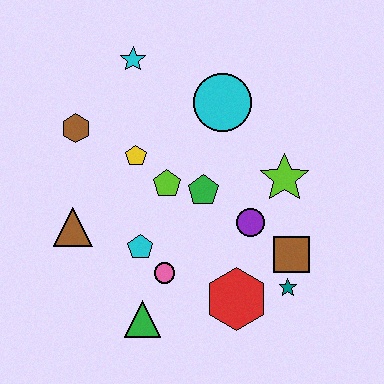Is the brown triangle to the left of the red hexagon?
Yes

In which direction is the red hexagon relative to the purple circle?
The red hexagon is below the purple circle.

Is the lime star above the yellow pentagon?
No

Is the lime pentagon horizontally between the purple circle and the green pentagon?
No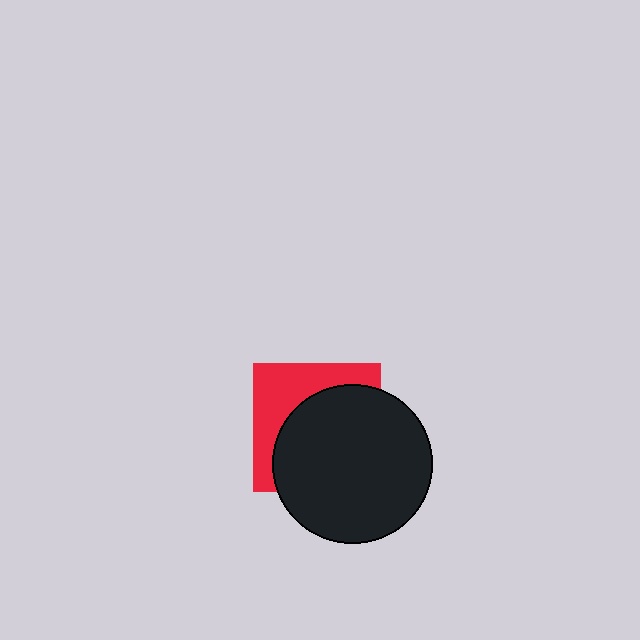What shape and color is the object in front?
The object in front is a black circle.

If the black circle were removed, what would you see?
You would see the complete red square.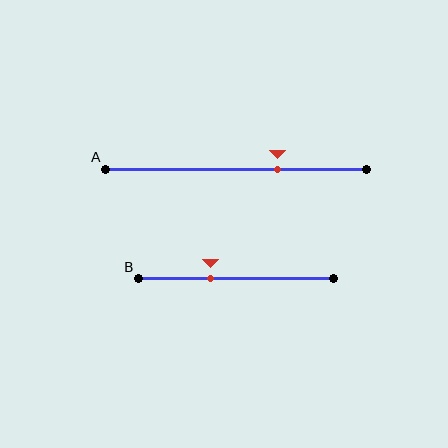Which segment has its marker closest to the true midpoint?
Segment B has its marker closest to the true midpoint.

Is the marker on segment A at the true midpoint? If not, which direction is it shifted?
No, the marker on segment A is shifted to the right by about 16% of the segment length.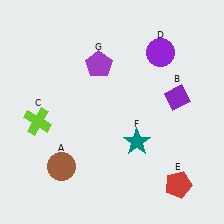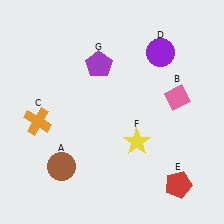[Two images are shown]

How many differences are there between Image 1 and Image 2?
There are 3 differences between the two images.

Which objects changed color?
B changed from purple to pink. C changed from lime to orange. F changed from teal to yellow.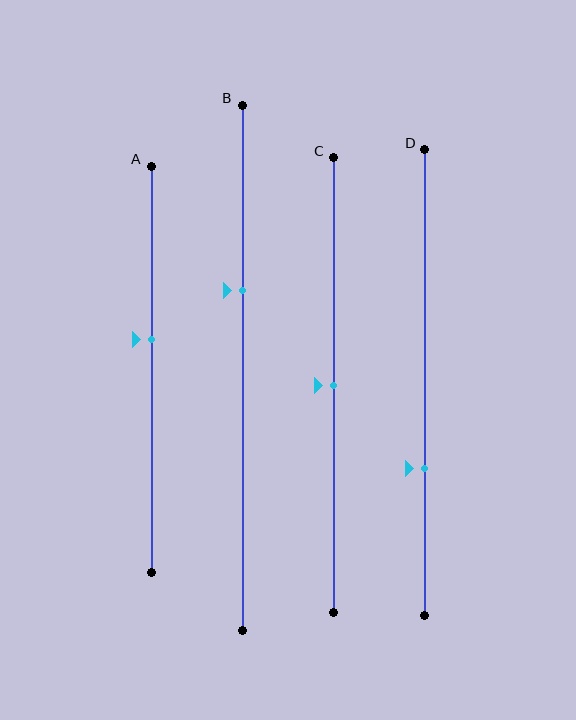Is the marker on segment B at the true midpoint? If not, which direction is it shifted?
No, the marker on segment B is shifted upward by about 15% of the segment length.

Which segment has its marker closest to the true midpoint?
Segment C has its marker closest to the true midpoint.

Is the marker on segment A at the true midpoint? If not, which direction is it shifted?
No, the marker on segment A is shifted upward by about 7% of the segment length.